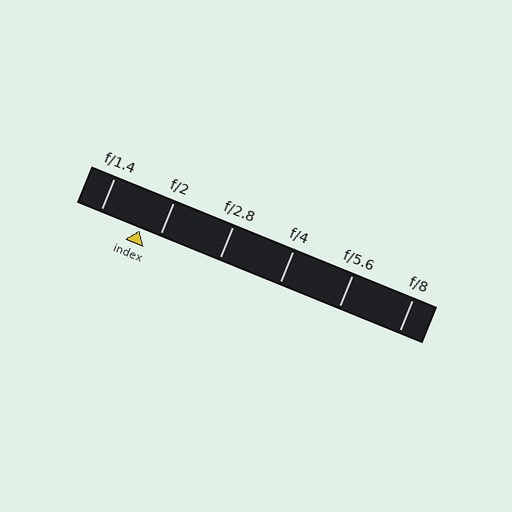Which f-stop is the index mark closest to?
The index mark is closest to f/2.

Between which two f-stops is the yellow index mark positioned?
The index mark is between f/1.4 and f/2.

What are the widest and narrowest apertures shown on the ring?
The widest aperture shown is f/1.4 and the narrowest is f/8.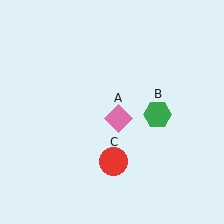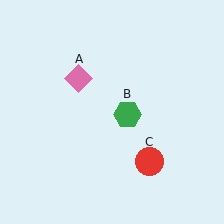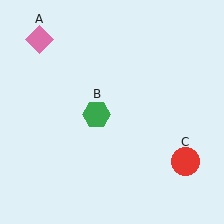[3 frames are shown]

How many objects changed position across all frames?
3 objects changed position: pink diamond (object A), green hexagon (object B), red circle (object C).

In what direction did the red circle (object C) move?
The red circle (object C) moved right.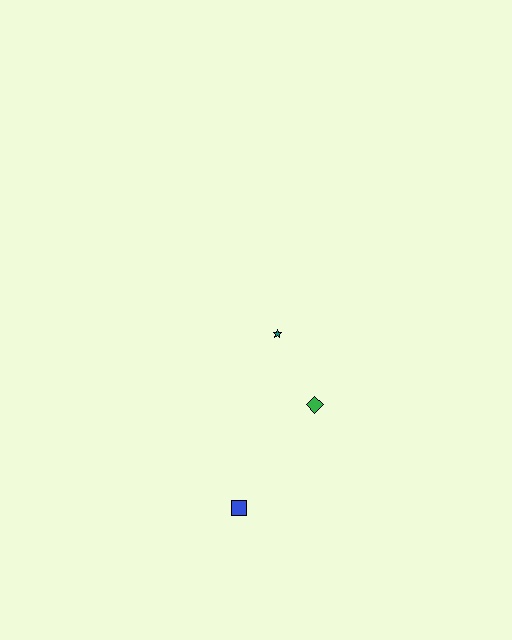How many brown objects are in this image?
There are no brown objects.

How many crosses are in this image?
There are no crosses.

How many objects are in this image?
There are 3 objects.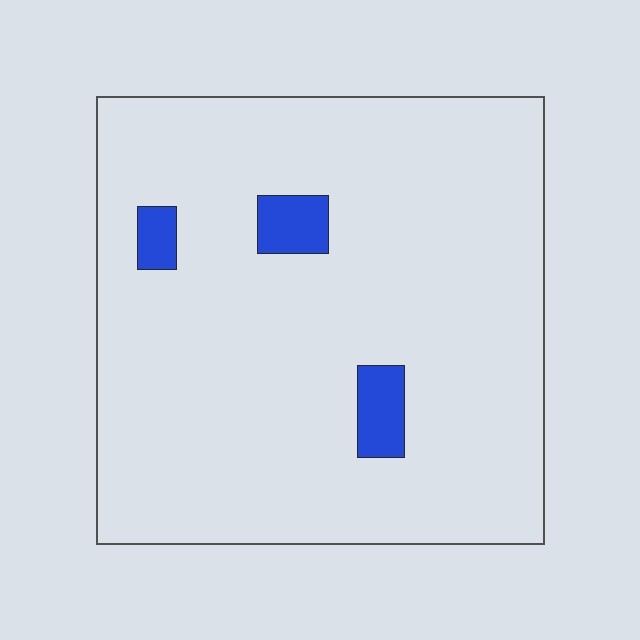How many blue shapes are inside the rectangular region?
3.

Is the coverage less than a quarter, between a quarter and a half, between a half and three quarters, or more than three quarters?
Less than a quarter.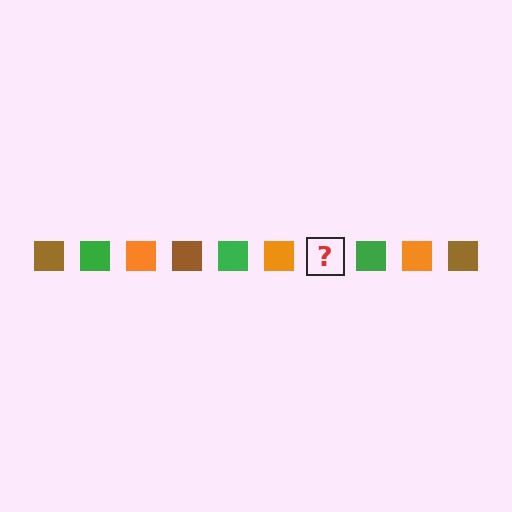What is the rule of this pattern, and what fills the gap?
The rule is that the pattern cycles through brown, green, orange squares. The gap should be filled with a brown square.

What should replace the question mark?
The question mark should be replaced with a brown square.